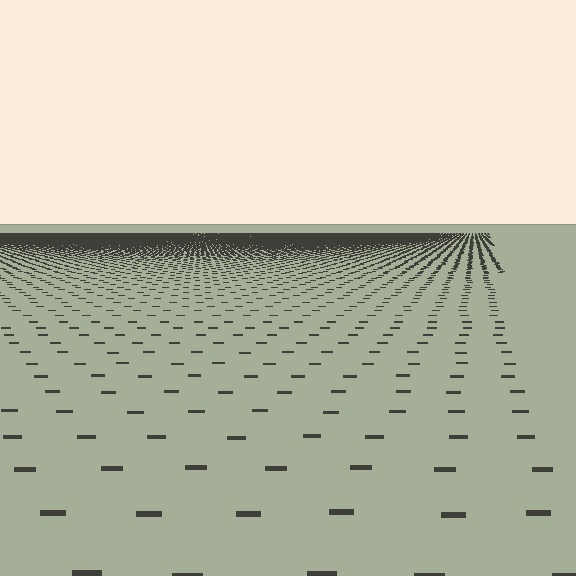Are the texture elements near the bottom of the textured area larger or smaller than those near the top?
Larger. Near the bottom, elements are closer to the viewer and appear at a bigger on-screen size.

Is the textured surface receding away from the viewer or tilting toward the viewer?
The surface is receding away from the viewer. Texture elements get smaller and denser toward the top.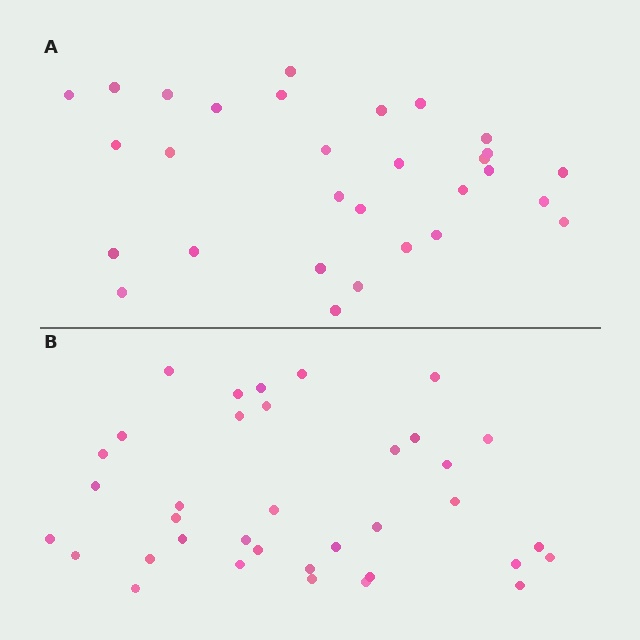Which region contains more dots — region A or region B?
Region B (the bottom region) has more dots.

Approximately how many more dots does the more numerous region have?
Region B has about 6 more dots than region A.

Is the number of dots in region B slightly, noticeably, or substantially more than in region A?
Region B has only slightly more — the two regions are fairly close. The ratio is roughly 1.2 to 1.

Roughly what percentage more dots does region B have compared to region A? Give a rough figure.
About 20% more.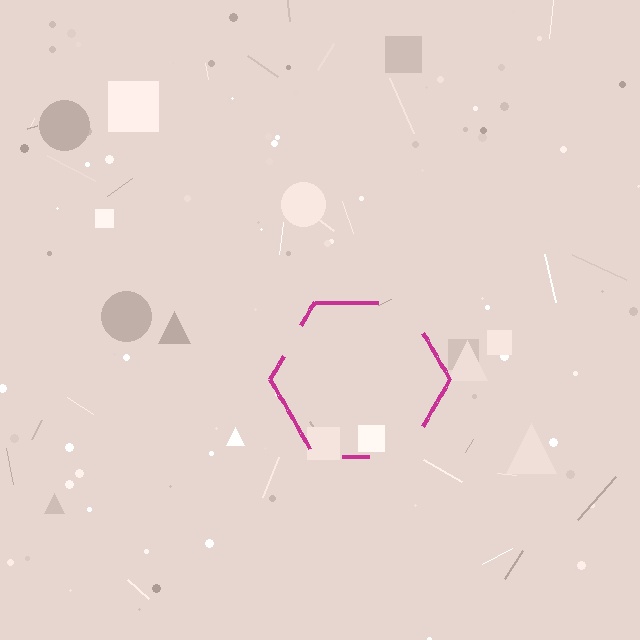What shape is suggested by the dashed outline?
The dashed outline suggests a hexagon.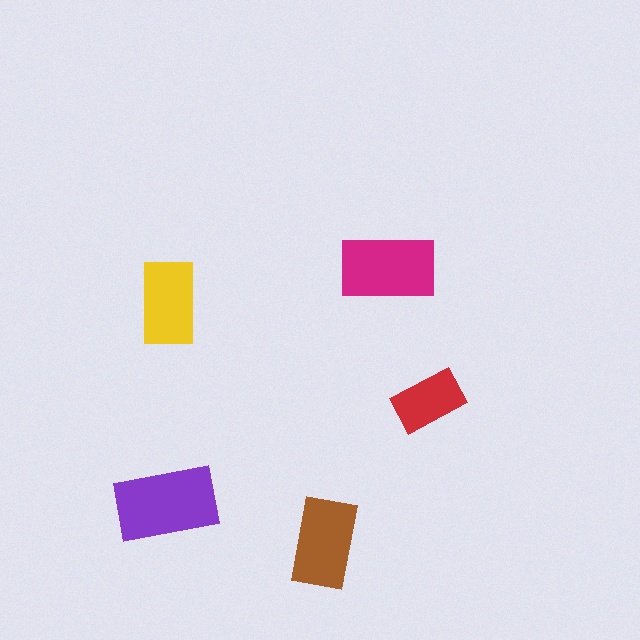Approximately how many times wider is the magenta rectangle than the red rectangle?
About 1.5 times wider.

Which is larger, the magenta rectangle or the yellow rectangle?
The magenta one.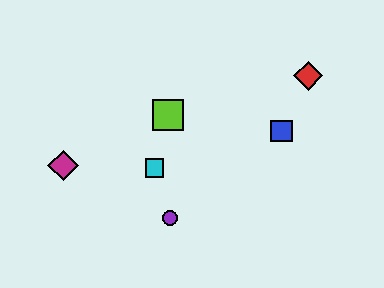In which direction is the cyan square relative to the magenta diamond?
The cyan square is to the right of the magenta diamond.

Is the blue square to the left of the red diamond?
Yes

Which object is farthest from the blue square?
The magenta diamond is farthest from the blue square.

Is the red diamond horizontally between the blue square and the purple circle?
No